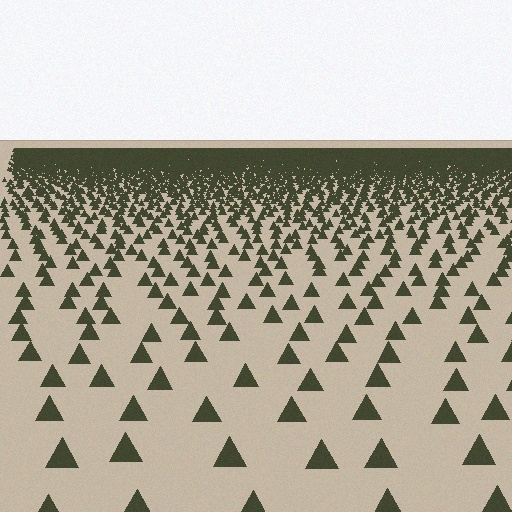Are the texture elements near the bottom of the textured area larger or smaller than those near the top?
Larger. Near the bottom, elements are closer to the viewer and appear at a bigger on-screen size.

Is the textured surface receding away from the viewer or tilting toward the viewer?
The surface is receding away from the viewer. Texture elements get smaller and denser toward the top.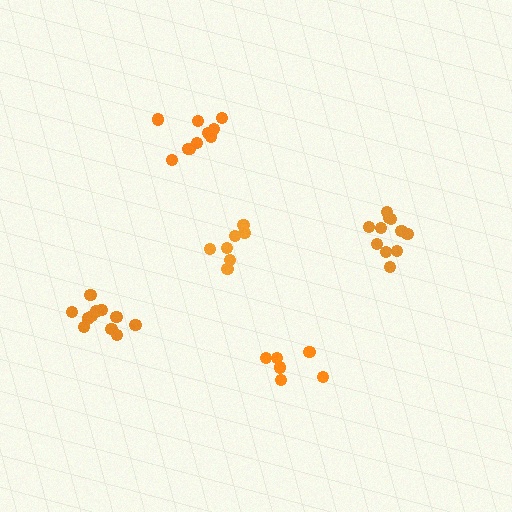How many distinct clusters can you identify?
There are 5 distinct clusters.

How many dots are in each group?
Group 1: 11 dots, Group 2: 11 dots, Group 3: 6 dots, Group 4: 11 dots, Group 5: 7 dots (46 total).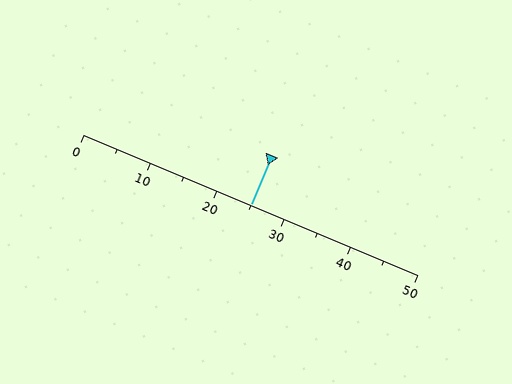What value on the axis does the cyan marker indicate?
The marker indicates approximately 25.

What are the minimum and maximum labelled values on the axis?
The axis runs from 0 to 50.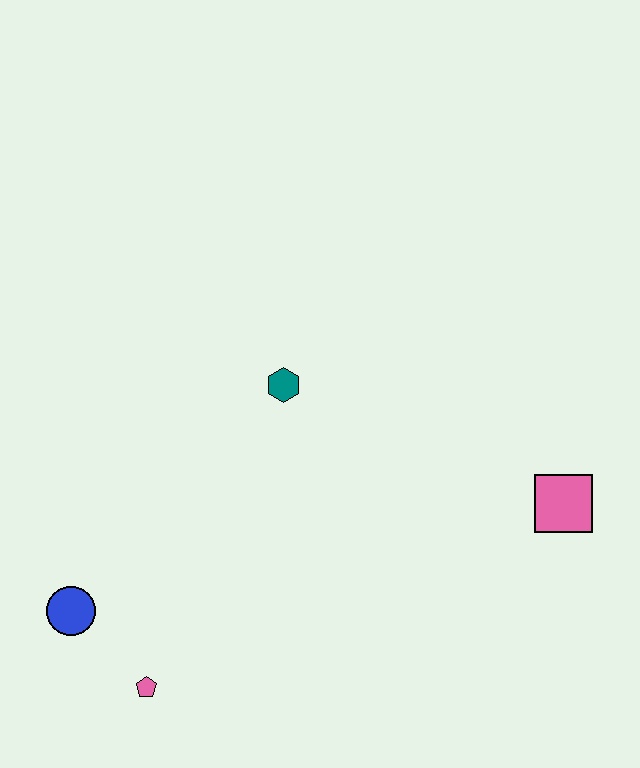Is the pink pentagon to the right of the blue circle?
Yes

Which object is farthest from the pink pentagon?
The pink square is farthest from the pink pentagon.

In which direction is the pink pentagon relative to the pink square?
The pink pentagon is to the left of the pink square.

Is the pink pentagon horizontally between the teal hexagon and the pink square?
No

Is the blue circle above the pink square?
No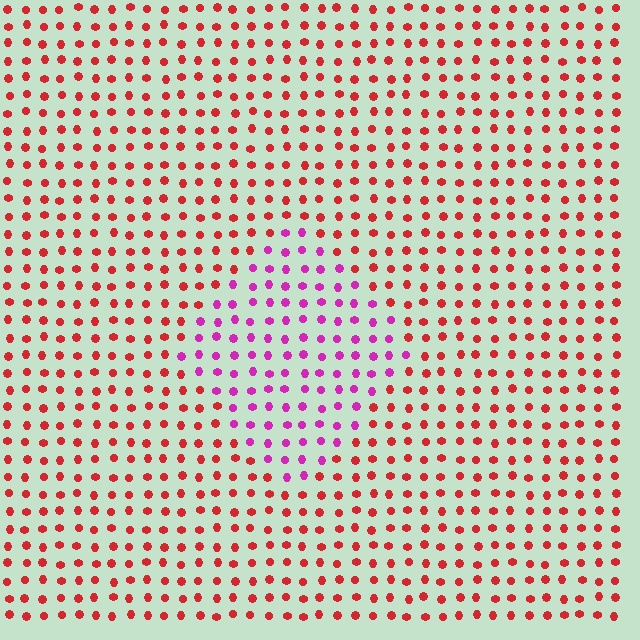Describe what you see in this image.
The image is filled with small red elements in a uniform arrangement. A diamond-shaped region is visible where the elements are tinted to a slightly different hue, forming a subtle color boundary.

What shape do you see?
I see a diamond.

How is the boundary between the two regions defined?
The boundary is defined purely by a slight shift in hue (about 48 degrees). Spacing, size, and orientation are identical on both sides.